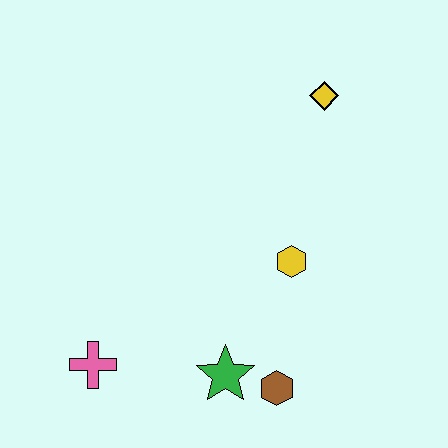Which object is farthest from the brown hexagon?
The yellow diamond is farthest from the brown hexagon.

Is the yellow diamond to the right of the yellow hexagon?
Yes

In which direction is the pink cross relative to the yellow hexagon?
The pink cross is to the left of the yellow hexagon.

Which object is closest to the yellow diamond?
The yellow hexagon is closest to the yellow diamond.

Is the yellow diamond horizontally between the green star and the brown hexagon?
No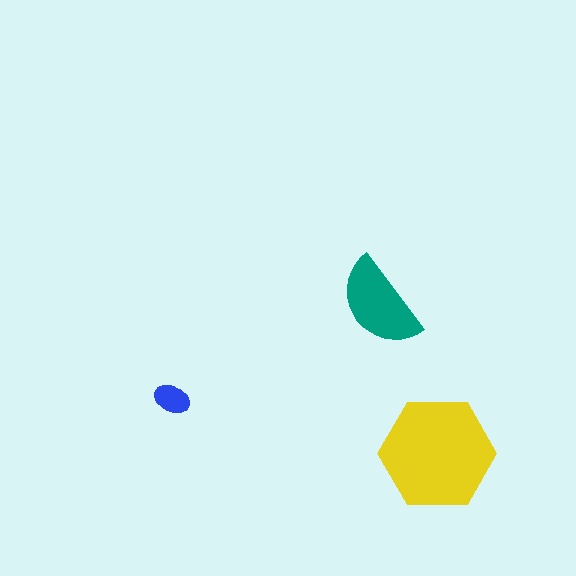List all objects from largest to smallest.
The yellow hexagon, the teal semicircle, the blue ellipse.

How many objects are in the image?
There are 3 objects in the image.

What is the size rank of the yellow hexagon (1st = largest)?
1st.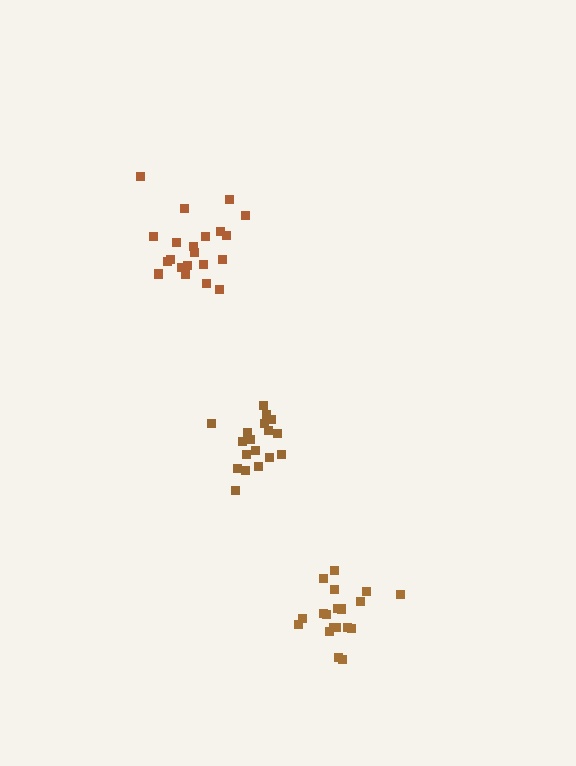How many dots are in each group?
Group 1: 21 dots, Group 2: 18 dots, Group 3: 19 dots (58 total).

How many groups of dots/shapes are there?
There are 3 groups.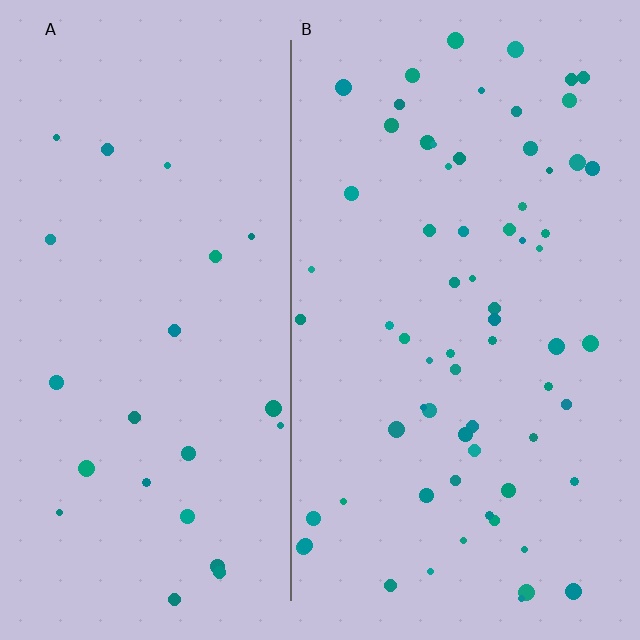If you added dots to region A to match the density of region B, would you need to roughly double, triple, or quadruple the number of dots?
Approximately triple.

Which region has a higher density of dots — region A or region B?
B (the right).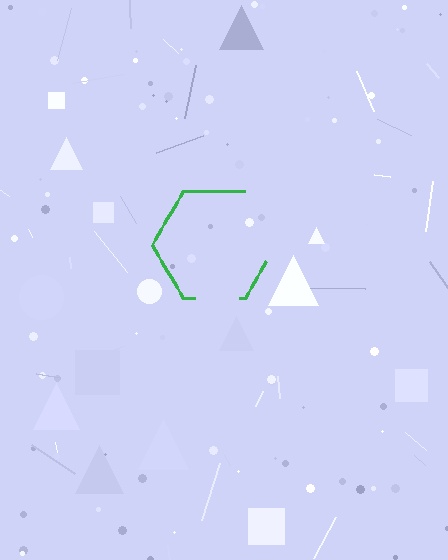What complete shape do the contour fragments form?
The contour fragments form a hexagon.